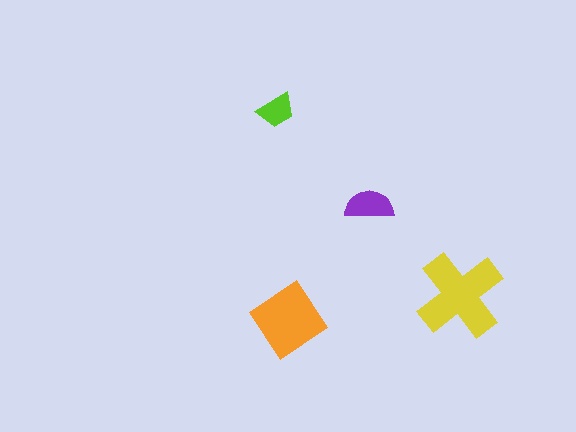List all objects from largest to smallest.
The yellow cross, the orange diamond, the purple semicircle, the lime trapezoid.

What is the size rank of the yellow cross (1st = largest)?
1st.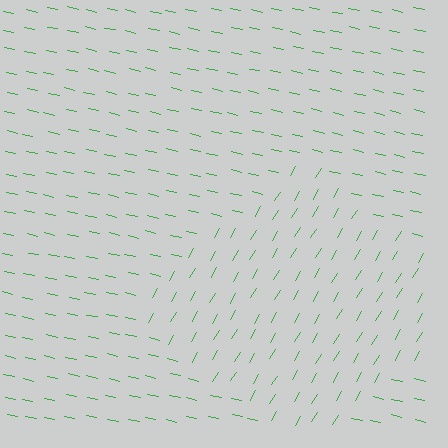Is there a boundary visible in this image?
Yes, there is a texture boundary formed by a change in line orientation.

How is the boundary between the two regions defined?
The boundary is defined purely by a change in line orientation (approximately 71 degrees difference). All lines are the same color and thickness.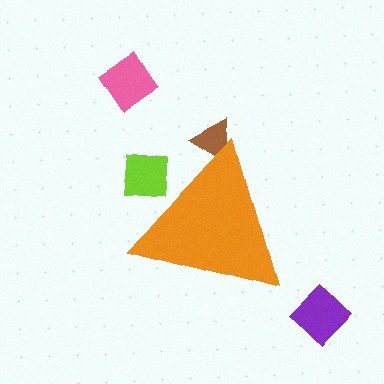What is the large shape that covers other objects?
An orange triangle.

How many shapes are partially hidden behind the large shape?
2 shapes are partially hidden.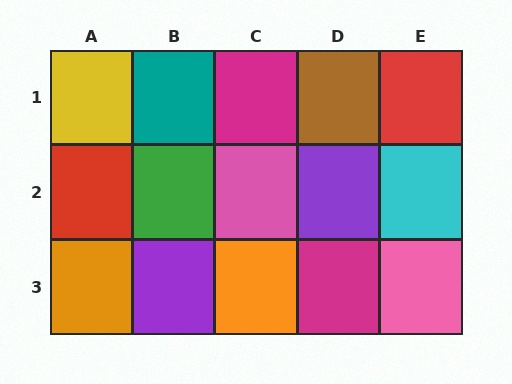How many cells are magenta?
2 cells are magenta.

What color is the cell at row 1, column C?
Magenta.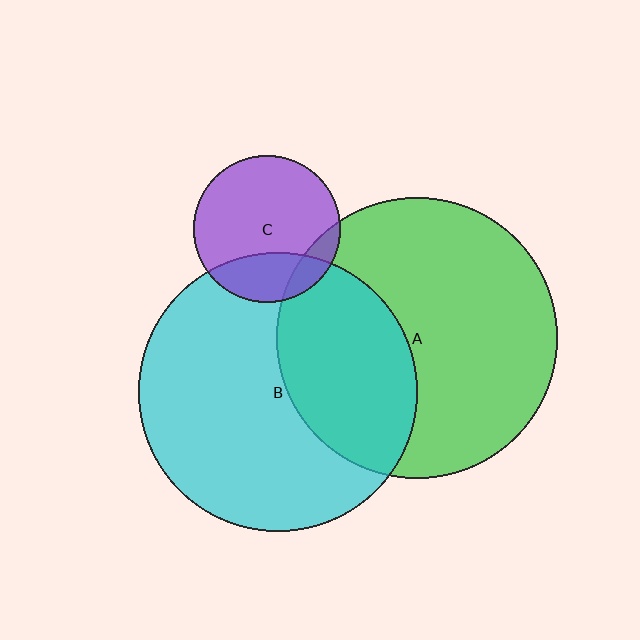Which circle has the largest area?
Circle A (green).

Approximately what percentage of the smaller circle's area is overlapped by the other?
Approximately 10%.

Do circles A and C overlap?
Yes.